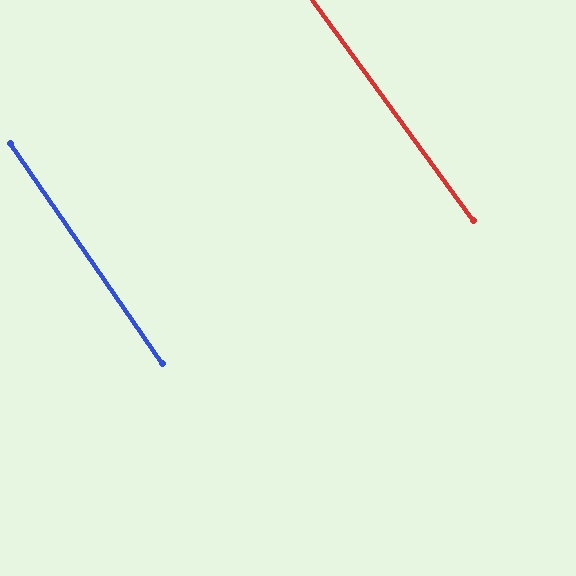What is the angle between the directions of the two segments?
Approximately 1 degree.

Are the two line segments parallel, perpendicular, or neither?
Parallel — their directions differ by only 1.4°.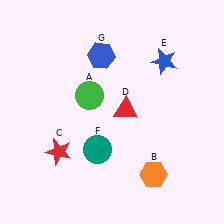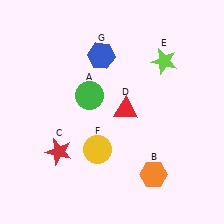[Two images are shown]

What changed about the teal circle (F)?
In Image 1, F is teal. In Image 2, it changed to yellow.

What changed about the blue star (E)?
In Image 1, E is blue. In Image 2, it changed to lime.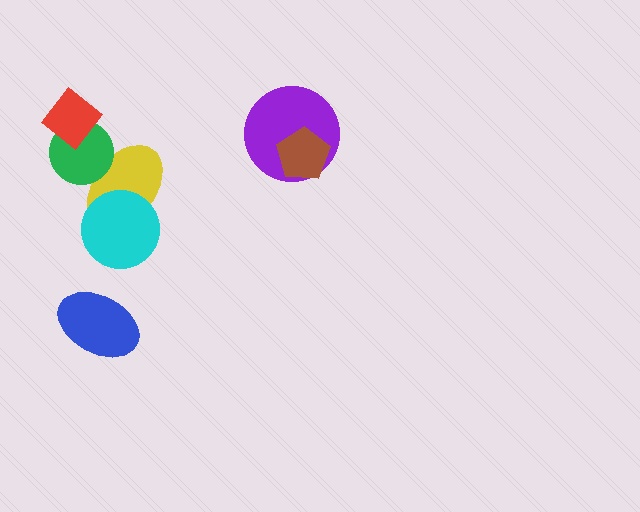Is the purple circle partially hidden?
Yes, it is partially covered by another shape.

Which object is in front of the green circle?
The red diamond is in front of the green circle.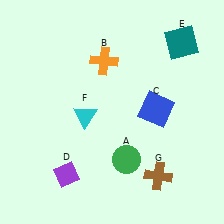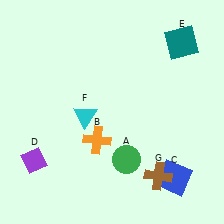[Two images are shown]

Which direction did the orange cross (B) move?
The orange cross (B) moved down.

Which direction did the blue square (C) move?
The blue square (C) moved down.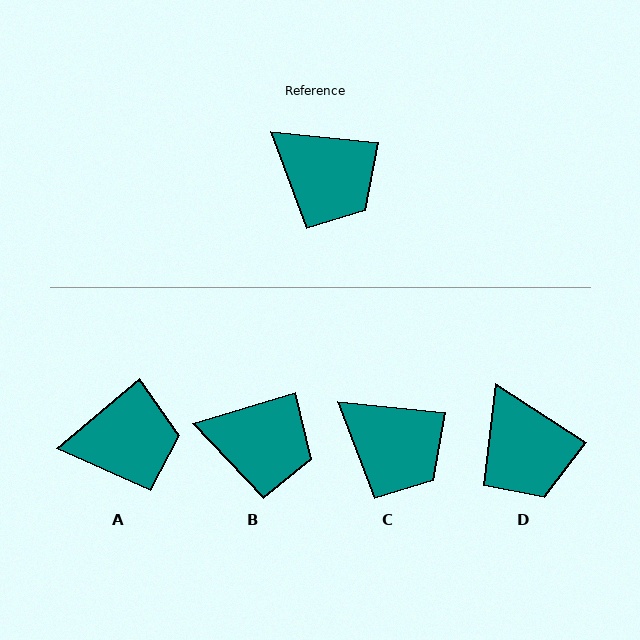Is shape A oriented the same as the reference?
No, it is off by about 46 degrees.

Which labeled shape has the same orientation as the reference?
C.